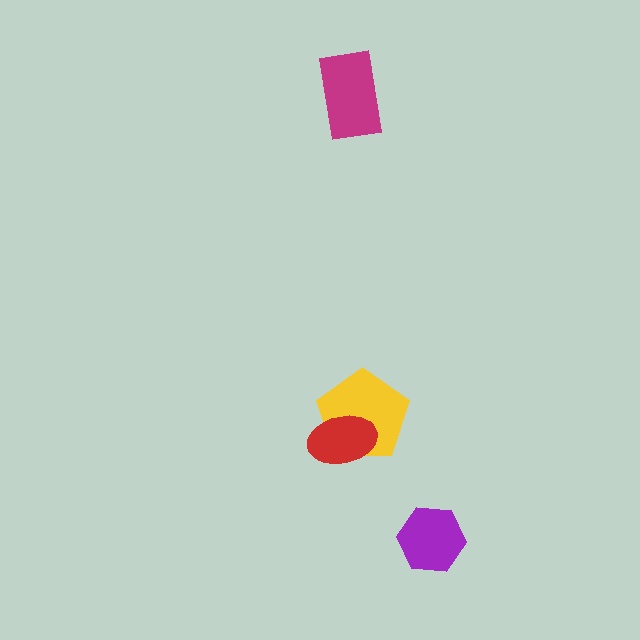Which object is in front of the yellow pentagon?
The red ellipse is in front of the yellow pentagon.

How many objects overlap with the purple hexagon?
0 objects overlap with the purple hexagon.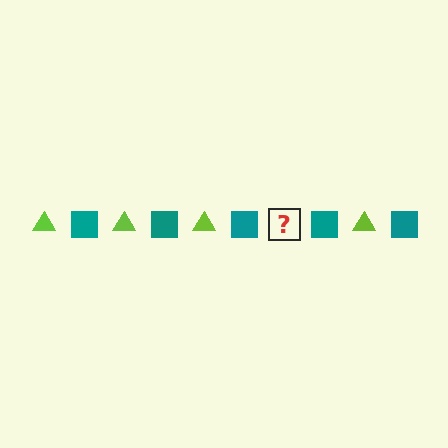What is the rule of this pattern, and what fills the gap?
The rule is that the pattern alternates between lime triangle and teal square. The gap should be filled with a lime triangle.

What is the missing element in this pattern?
The missing element is a lime triangle.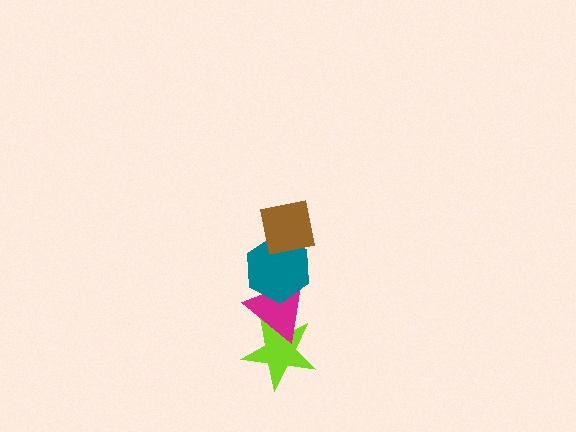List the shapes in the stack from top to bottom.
From top to bottom: the brown square, the teal hexagon, the magenta triangle, the lime star.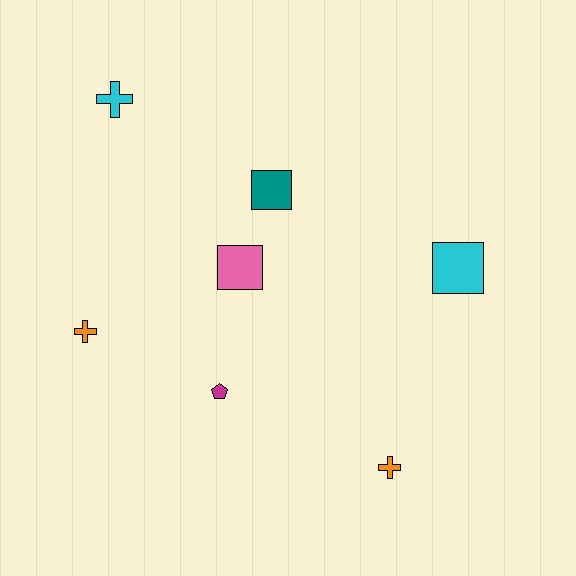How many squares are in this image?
There are 3 squares.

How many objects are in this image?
There are 7 objects.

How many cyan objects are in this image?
There are 2 cyan objects.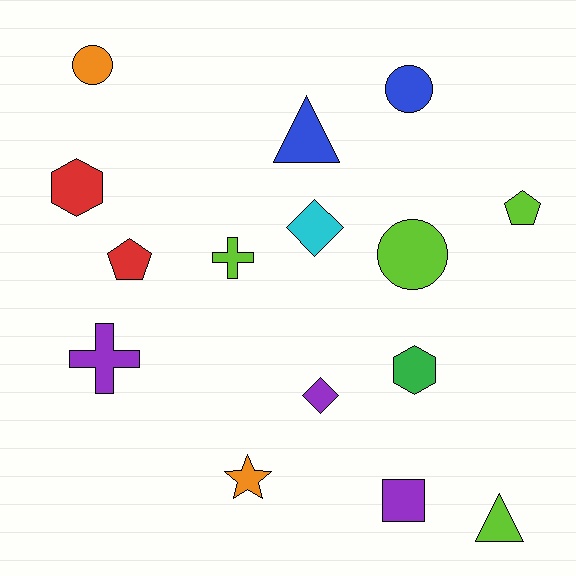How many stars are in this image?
There is 1 star.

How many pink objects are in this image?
There are no pink objects.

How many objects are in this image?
There are 15 objects.